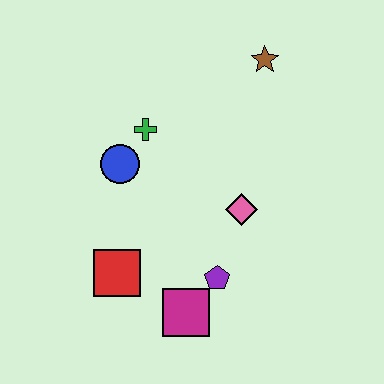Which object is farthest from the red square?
The brown star is farthest from the red square.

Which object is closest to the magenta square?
The purple pentagon is closest to the magenta square.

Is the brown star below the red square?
No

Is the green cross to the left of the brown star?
Yes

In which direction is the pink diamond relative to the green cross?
The pink diamond is to the right of the green cross.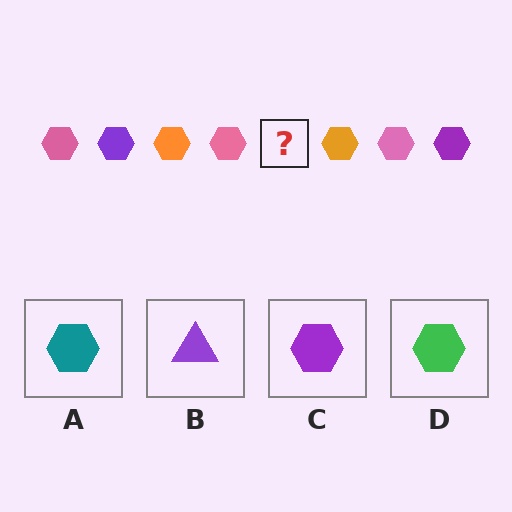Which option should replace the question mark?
Option C.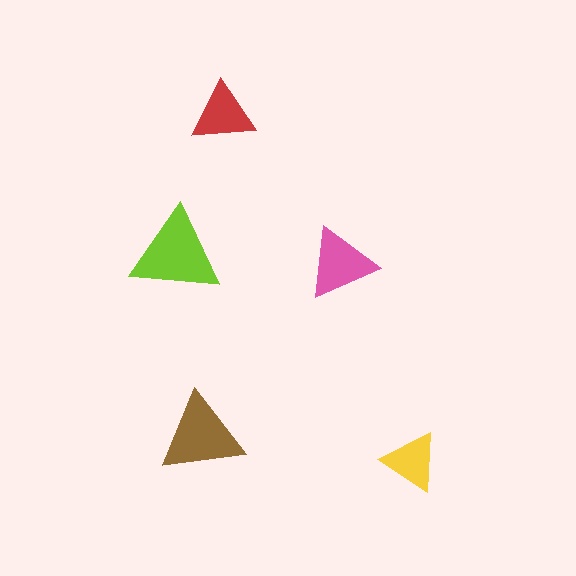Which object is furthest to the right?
The yellow triangle is rightmost.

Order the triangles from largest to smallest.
the lime one, the brown one, the pink one, the red one, the yellow one.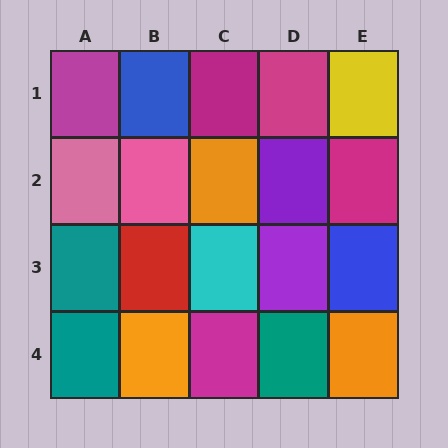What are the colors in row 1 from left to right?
Magenta, blue, magenta, magenta, yellow.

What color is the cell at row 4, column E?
Orange.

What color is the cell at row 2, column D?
Purple.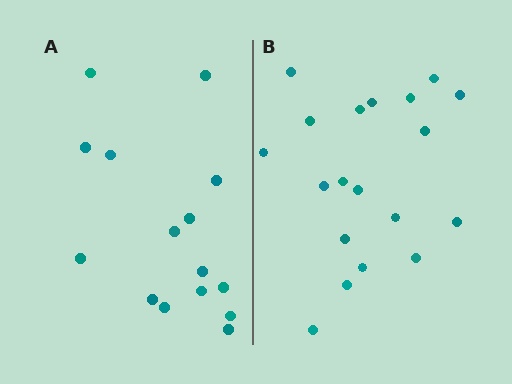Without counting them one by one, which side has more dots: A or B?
Region B (the right region) has more dots.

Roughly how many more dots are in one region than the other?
Region B has about 4 more dots than region A.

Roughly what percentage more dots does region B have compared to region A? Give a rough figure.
About 25% more.